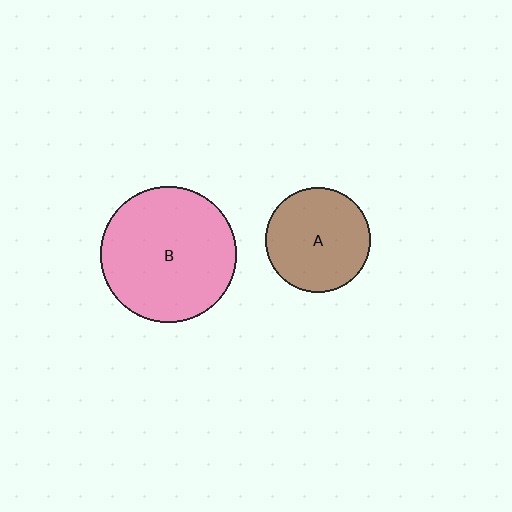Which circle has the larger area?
Circle B (pink).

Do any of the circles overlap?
No, none of the circles overlap.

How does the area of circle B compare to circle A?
Approximately 1.7 times.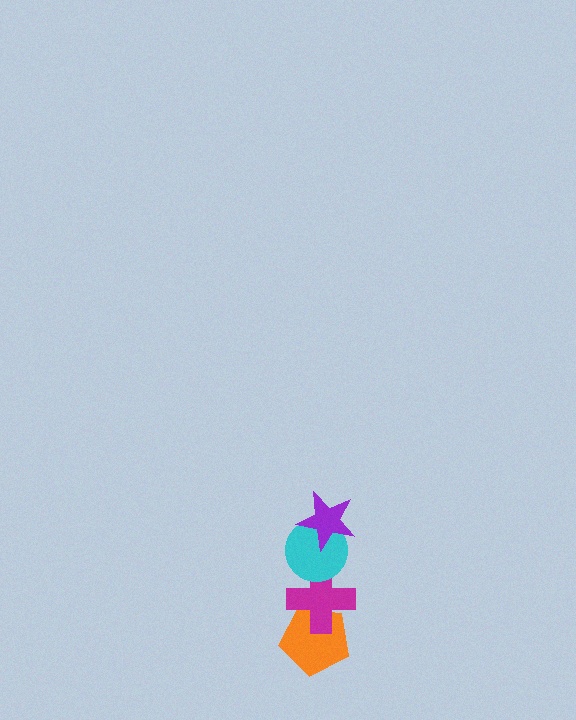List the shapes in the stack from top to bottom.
From top to bottom: the purple star, the cyan circle, the magenta cross, the orange pentagon.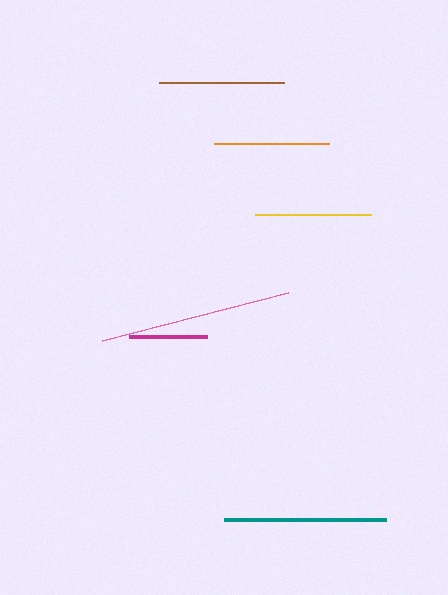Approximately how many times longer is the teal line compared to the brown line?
The teal line is approximately 1.3 times the length of the brown line.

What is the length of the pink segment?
The pink segment is approximately 192 pixels long.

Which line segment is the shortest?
The magenta line is the shortest at approximately 78 pixels.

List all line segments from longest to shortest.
From longest to shortest: pink, teal, brown, yellow, orange, magenta.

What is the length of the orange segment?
The orange segment is approximately 115 pixels long.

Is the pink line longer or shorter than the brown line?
The pink line is longer than the brown line.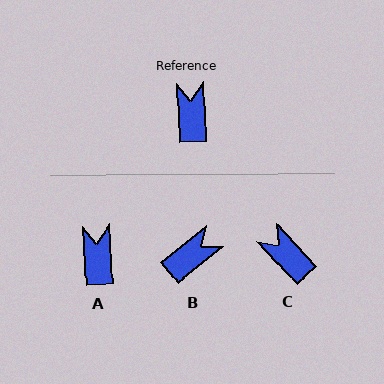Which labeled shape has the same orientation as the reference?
A.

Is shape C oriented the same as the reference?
No, it is off by about 40 degrees.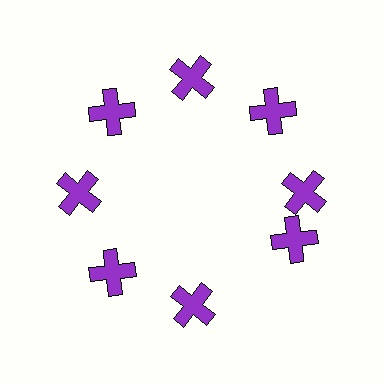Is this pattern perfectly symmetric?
No. The 8 purple crosses are arranged in a ring, but one element near the 4 o'clock position is rotated out of alignment along the ring, breaking the 8-fold rotational symmetry.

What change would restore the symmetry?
The symmetry would be restored by rotating it back into even spacing with its neighbors so that all 8 crosses sit at equal angles and equal distance from the center.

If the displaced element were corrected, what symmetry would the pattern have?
It would have 8-fold rotational symmetry — the pattern would map onto itself every 45 degrees.